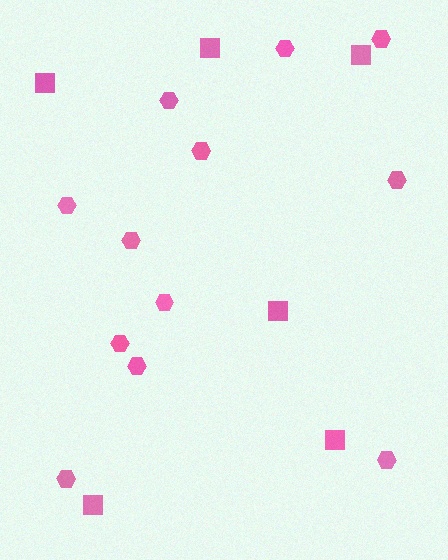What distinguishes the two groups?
There are 2 groups: one group of hexagons (12) and one group of squares (6).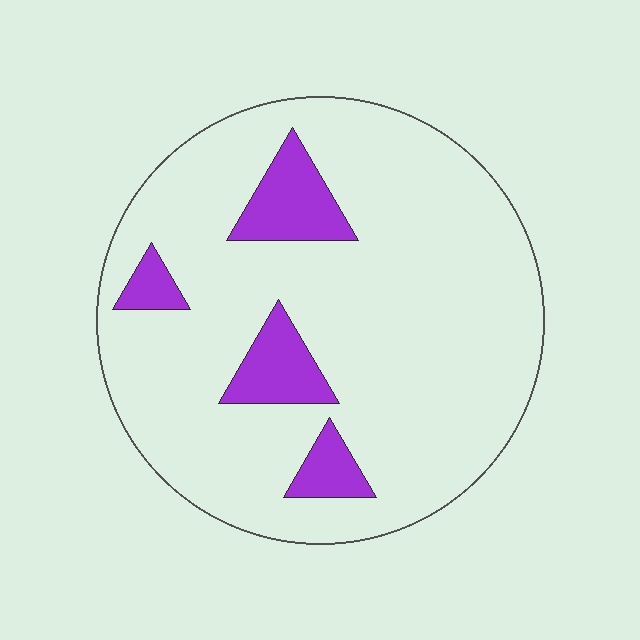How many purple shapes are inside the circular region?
4.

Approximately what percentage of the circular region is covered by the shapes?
Approximately 15%.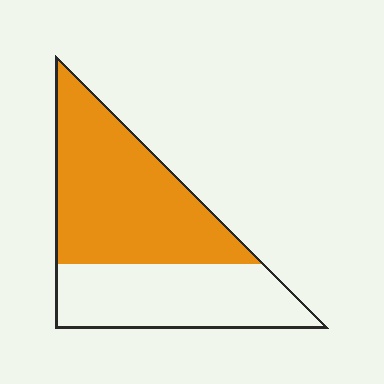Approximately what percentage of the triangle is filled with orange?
Approximately 60%.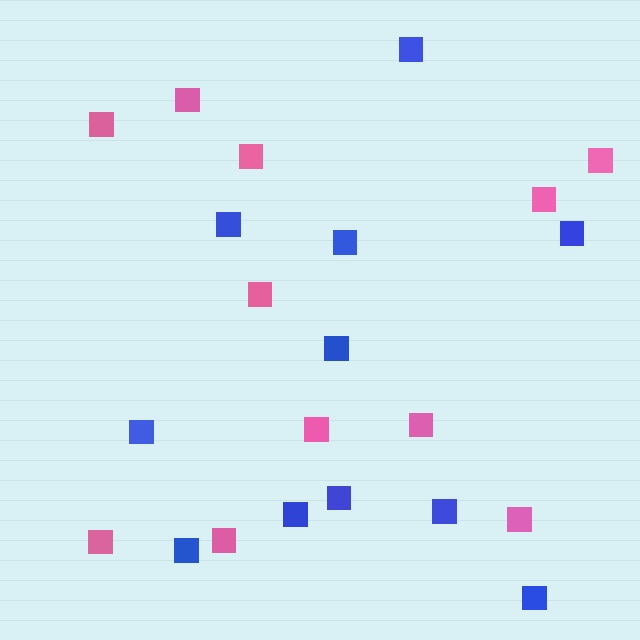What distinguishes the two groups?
There are 2 groups: one group of pink squares (11) and one group of blue squares (11).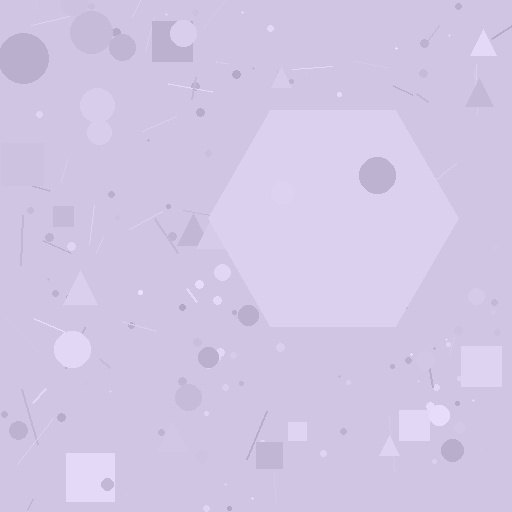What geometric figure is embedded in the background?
A hexagon is embedded in the background.